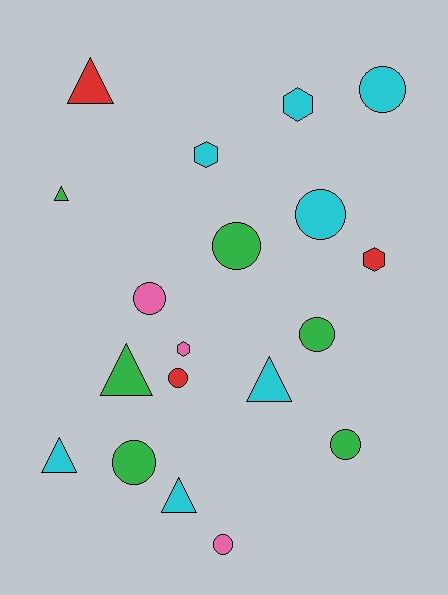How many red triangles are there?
There is 1 red triangle.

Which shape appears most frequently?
Circle, with 9 objects.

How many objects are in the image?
There are 19 objects.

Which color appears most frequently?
Cyan, with 7 objects.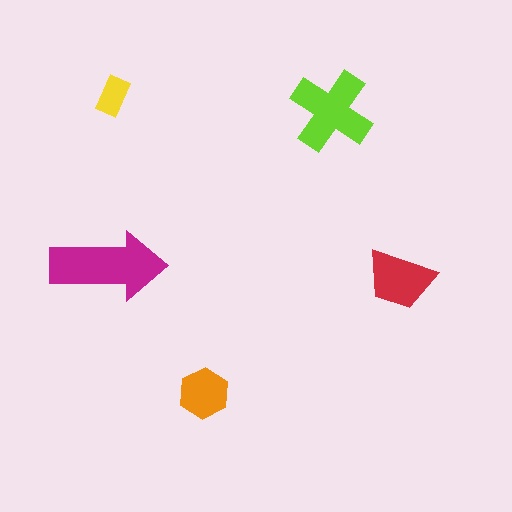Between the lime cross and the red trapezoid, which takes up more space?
The lime cross.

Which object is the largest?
The magenta arrow.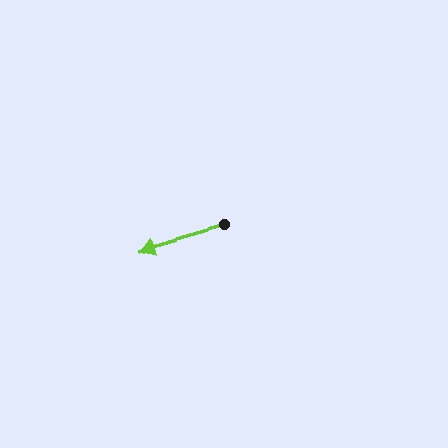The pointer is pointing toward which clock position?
Roughly 8 o'clock.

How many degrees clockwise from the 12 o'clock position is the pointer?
Approximately 254 degrees.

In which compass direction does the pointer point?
West.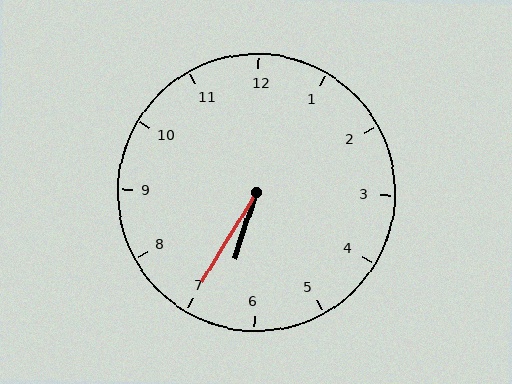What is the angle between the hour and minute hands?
Approximately 12 degrees.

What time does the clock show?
6:35.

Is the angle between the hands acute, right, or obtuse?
It is acute.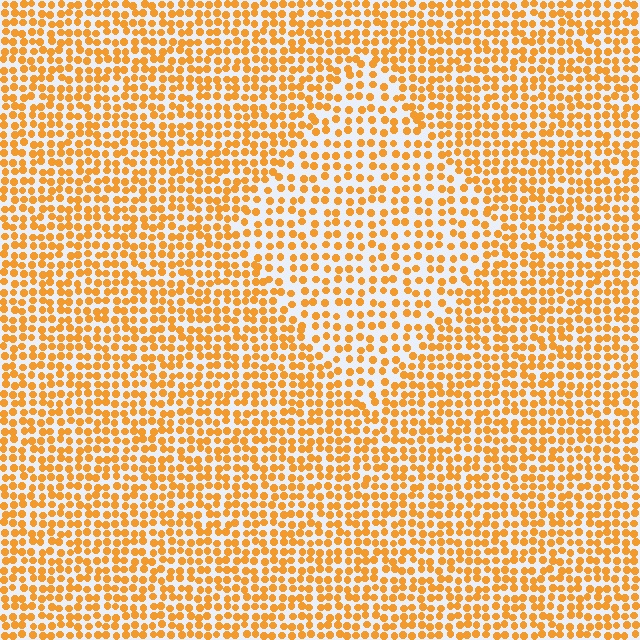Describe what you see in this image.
The image contains small orange elements arranged at two different densities. A diamond-shaped region is visible where the elements are less densely packed than the surrounding area.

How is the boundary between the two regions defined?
The boundary is defined by a change in element density (approximately 1.5x ratio). All elements are the same color, size, and shape.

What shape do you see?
I see a diamond.